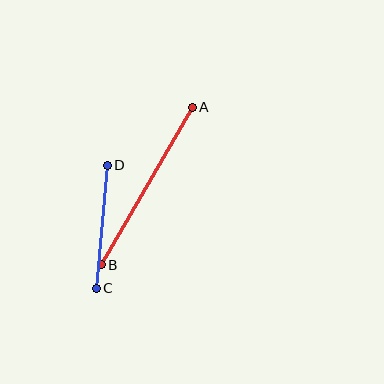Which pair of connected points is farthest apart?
Points A and B are farthest apart.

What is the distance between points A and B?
The distance is approximately 182 pixels.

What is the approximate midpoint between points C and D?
The midpoint is at approximately (102, 227) pixels.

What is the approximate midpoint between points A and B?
The midpoint is at approximately (147, 186) pixels.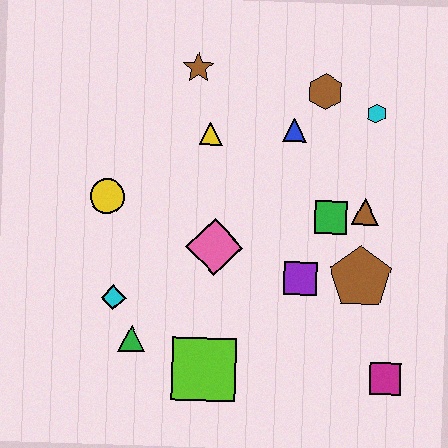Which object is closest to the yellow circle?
The cyan diamond is closest to the yellow circle.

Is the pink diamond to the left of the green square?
Yes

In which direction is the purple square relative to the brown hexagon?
The purple square is below the brown hexagon.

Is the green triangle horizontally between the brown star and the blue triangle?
No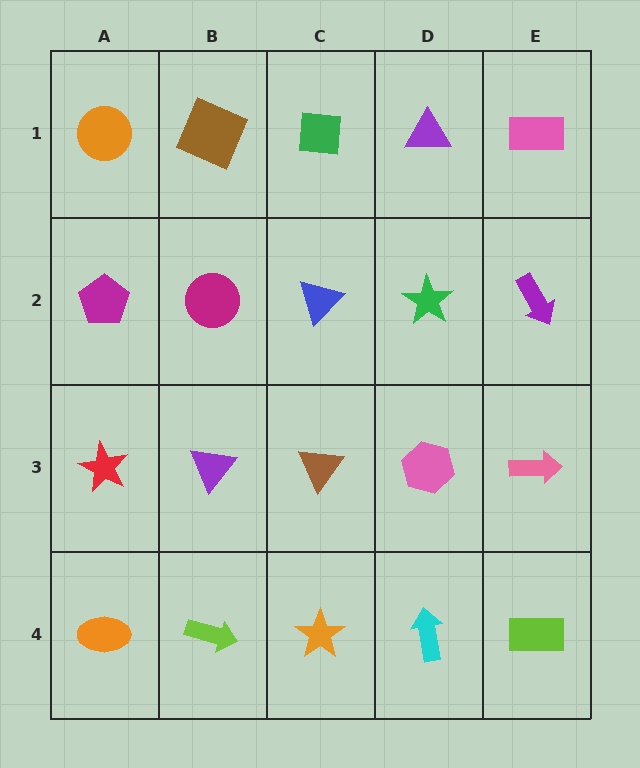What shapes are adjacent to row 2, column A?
An orange circle (row 1, column A), a red star (row 3, column A), a magenta circle (row 2, column B).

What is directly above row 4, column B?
A purple triangle.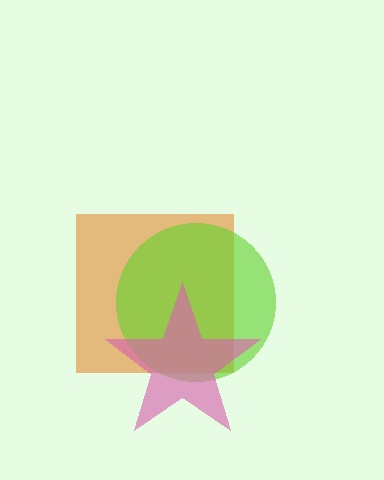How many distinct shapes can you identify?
There are 3 distinct shapes: an orange square, a lime circle, a pink star.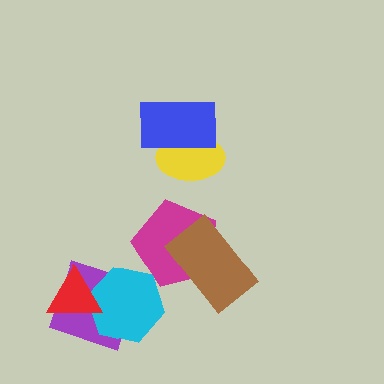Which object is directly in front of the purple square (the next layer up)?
The cyan hexagon is directly in front of the purple square.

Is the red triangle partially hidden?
No, no other shape covers it.